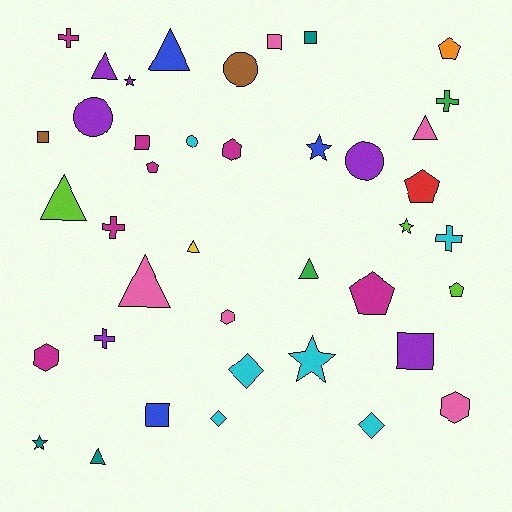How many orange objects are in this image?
There is 1 orange object.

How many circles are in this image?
There are 4 circles.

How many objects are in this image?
There are 40 objects.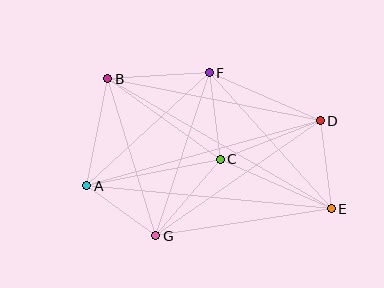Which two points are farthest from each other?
Points B and E are farthest from each other.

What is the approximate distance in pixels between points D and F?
The distance between D and F is approximately 121 pixels.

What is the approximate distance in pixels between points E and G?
The distance between E and G is approximately 177 pixels.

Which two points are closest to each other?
Points A and G are closest to each other.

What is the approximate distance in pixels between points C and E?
The distance between C and E is approximately 122 pixels.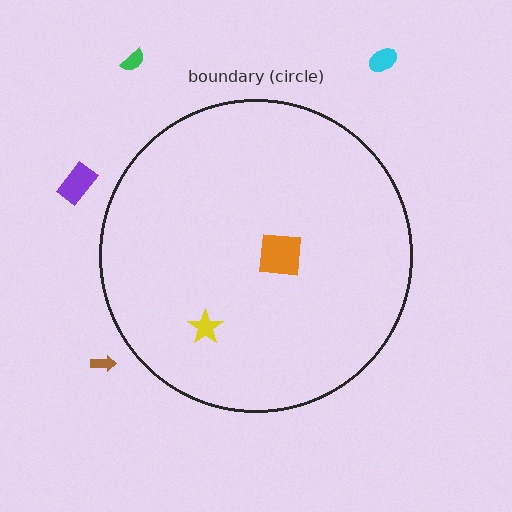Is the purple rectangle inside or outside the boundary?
Outside.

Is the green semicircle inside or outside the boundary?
Outside.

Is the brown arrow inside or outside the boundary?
Outside.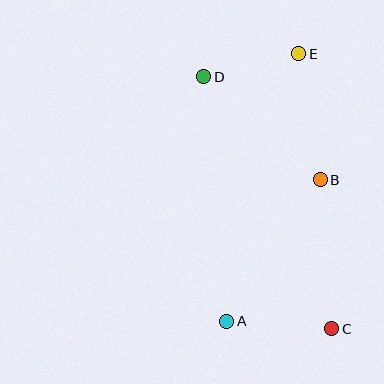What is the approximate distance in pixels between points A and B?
The distance between A and B is approximately 169 pixels.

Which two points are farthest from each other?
Points C and D are farthest from each other.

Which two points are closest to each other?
Points D and E are closest to each other.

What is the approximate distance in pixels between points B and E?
The distance between B and E is approximately 128 pixels.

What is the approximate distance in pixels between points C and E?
The distance between C and E is approximately 277 pixels.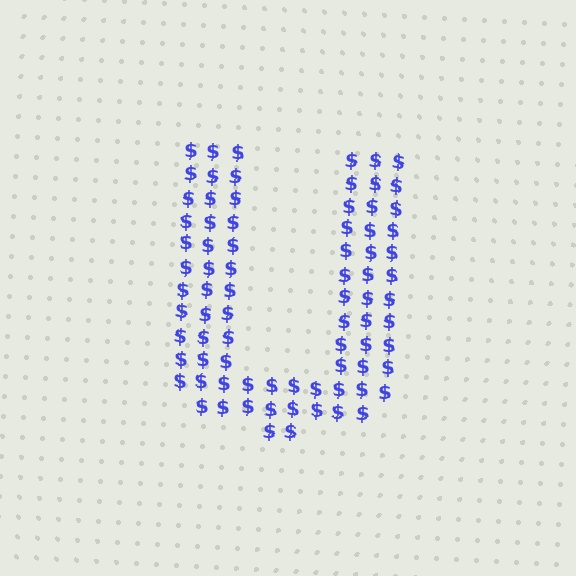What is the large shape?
The large shape is the letter U.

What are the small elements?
The small elements are dollar signs.